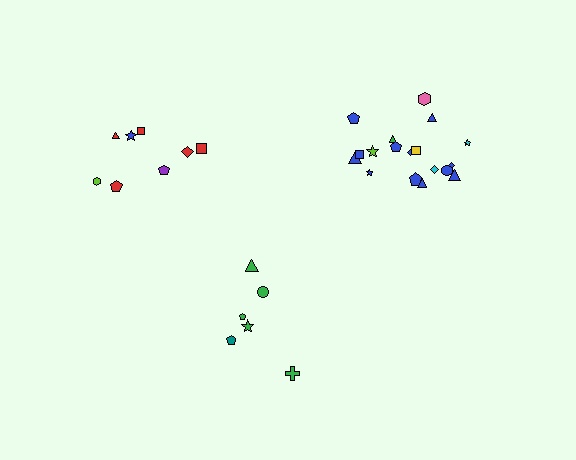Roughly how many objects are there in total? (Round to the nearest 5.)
Roughly 30 objects in total.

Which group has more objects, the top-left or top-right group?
The top-right group.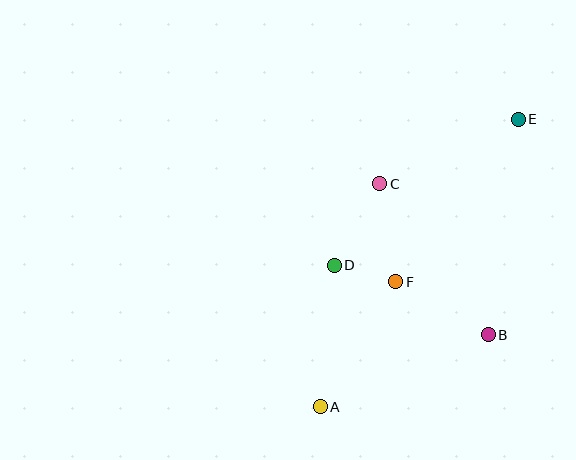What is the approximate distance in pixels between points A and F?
The distance between A and F is approximately 146 pixels.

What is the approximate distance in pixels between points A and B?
The distance between A and B is approximately 183 pixels.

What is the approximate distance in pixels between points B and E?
The distance between B and E is approximately 218 pixels.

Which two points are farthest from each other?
Points A and E are farthest from each other.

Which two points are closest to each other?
Points D and F are closest to each other.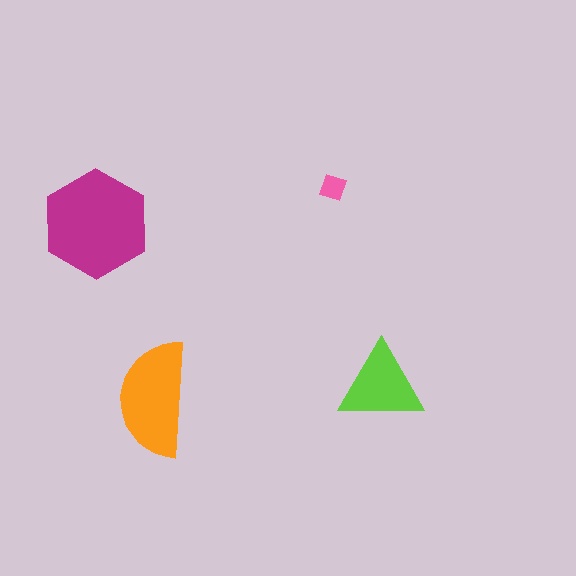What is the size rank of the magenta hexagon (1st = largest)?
1st.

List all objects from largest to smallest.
The magenta hexagon, the orange semicircle, the lime triangle, the pink diamond.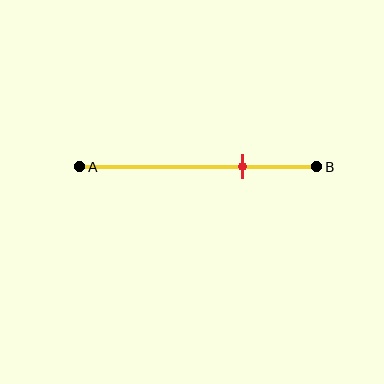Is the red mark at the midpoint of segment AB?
No, the mark is at about 70% from A, not at the 50% midpoint.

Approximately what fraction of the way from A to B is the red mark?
The red mark is approximately 70% of the way from A to B.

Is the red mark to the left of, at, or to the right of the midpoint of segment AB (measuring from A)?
The red mark is to the right of the midpoint of segment AB.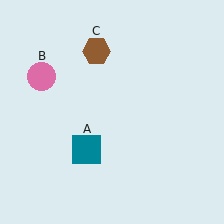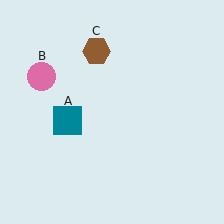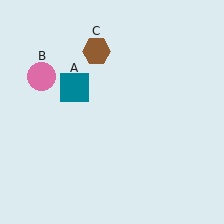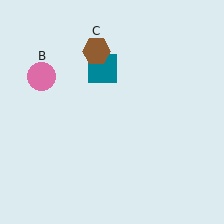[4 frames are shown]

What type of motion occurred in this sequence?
The teal square (object A) rotated clockwise around the center of the scene.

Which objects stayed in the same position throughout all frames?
Pink circle (object B) and brown hexagon (object C) remained stationary.